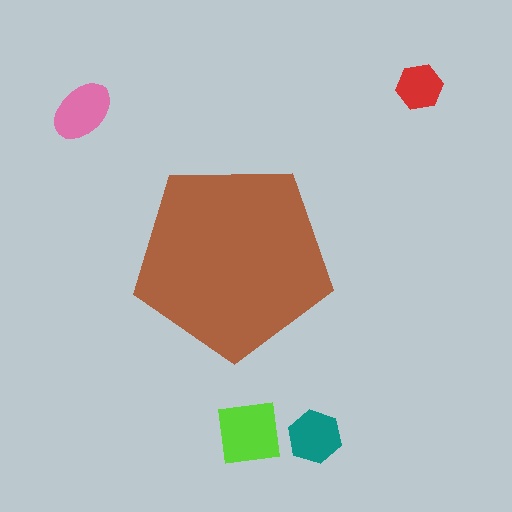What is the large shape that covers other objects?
A brown pentagon.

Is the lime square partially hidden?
No, the lime square is fully visible.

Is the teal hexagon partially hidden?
No, the teal hexagon is fully visible.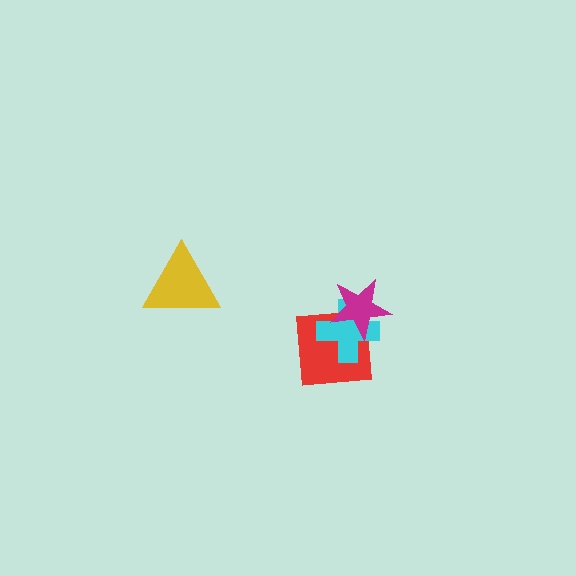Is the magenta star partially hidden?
No, no other shape covers it.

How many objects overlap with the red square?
2 objects overlap with the red square.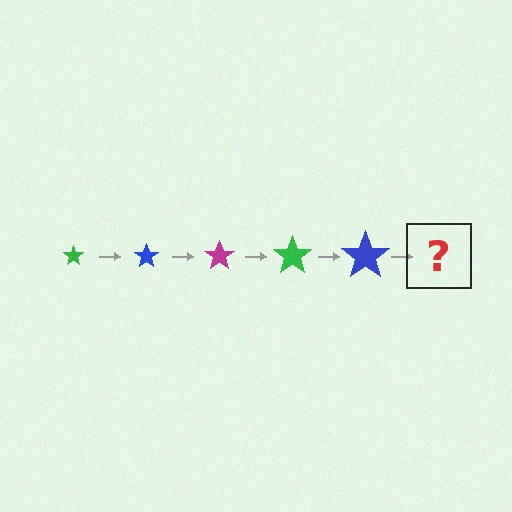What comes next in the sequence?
The next element should be a magenta star, larger than the previous one.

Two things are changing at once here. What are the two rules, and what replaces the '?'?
The two rules are that the star grows larger each step and the color cycles through green, blue, and magenta. The '?' should be a magenta star, larger than the previous one.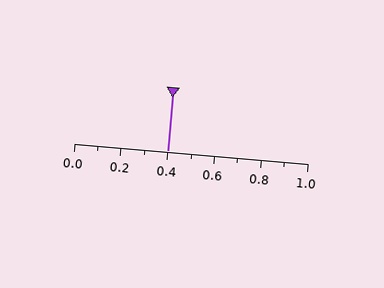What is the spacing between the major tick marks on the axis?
The major ticks are spaced 0.2 apart.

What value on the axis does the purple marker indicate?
The marker indicates approximately 0.4.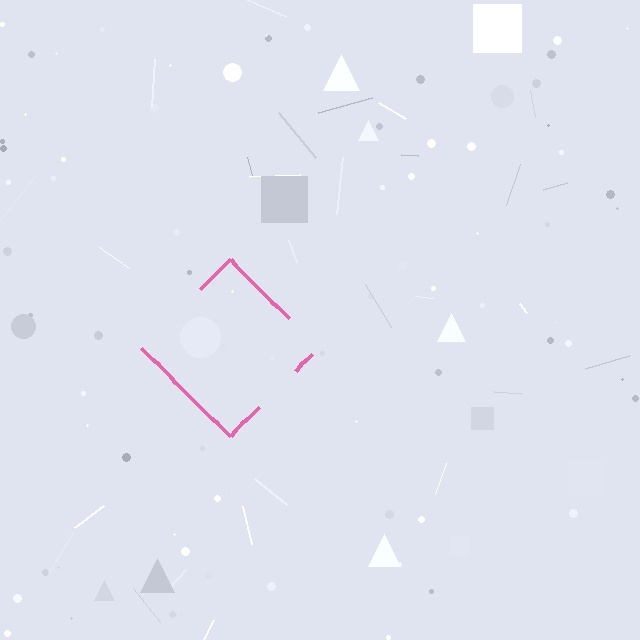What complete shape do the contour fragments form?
The contour fragments form a diamond.